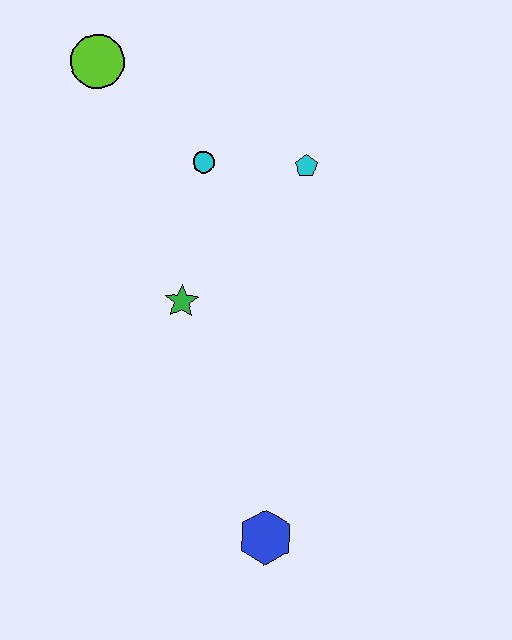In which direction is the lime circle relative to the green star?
The lime circle is above the green star.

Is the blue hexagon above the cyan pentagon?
No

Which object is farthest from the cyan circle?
The blue hexagon is farthest from the cyan circle.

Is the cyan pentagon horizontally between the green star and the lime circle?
No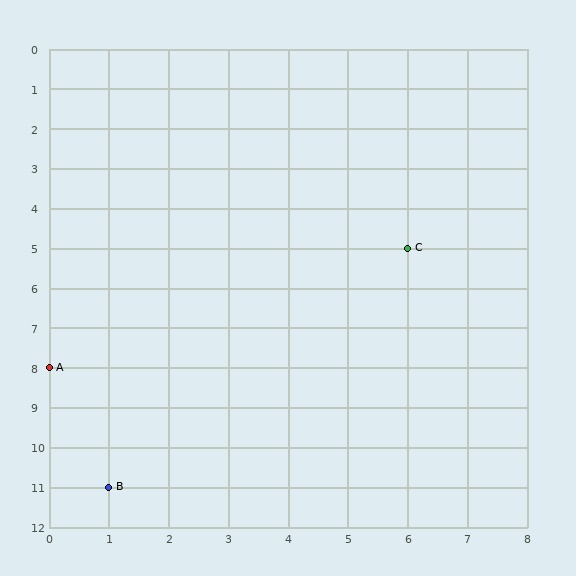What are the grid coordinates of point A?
Point A is at grid coordinates (0, 8).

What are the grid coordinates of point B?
Point B is at grid coordinates (1, 11).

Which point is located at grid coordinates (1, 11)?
Point B is at (1, 11).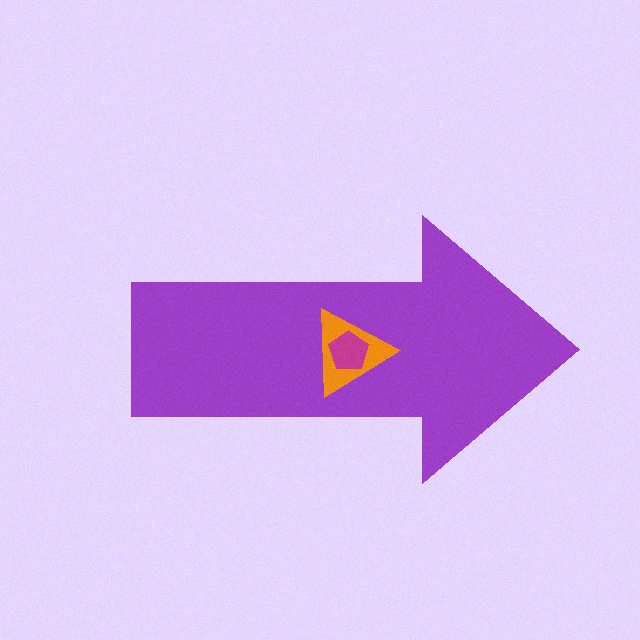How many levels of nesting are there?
3.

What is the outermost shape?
The purple arrow.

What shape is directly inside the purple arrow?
The orange triangle.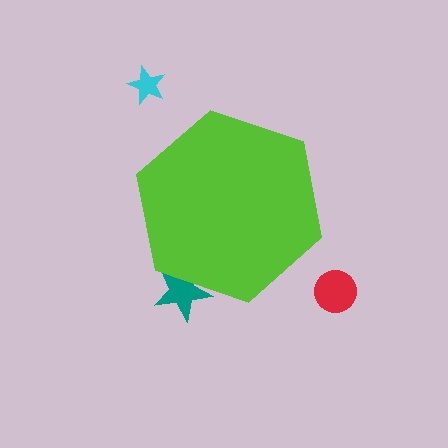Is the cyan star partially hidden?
No, the cyan star is fully visible.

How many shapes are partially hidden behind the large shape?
1 shape is partially hidden.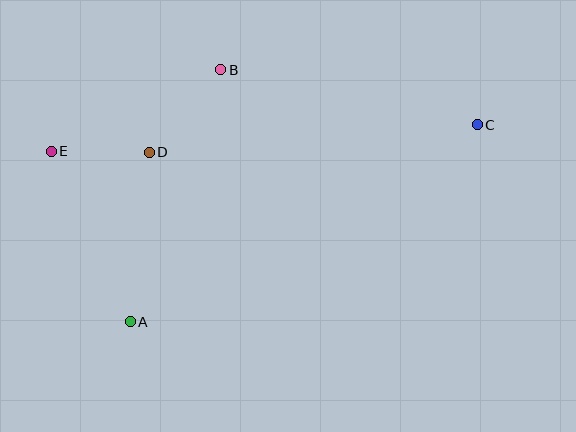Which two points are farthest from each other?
Points C and E are farthest from each other.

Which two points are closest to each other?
Points D and E are closest to each other.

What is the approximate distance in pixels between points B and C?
The distance between B and C is approximately 262 pixels.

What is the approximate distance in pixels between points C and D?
The distance between C and D is approximately 329 pixels.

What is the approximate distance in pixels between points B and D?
The distance between B and D is approximately 109 pixels.